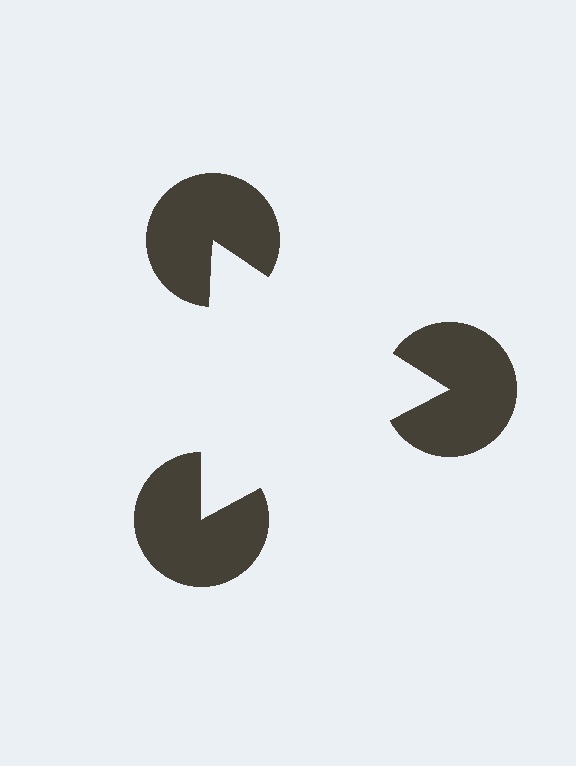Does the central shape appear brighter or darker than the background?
It typically appears slightly brighter than the background, even though no actual brightness change is drawn.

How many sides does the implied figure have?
3 sides.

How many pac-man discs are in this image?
There are 3 — one at each vertex of the illusory triangle.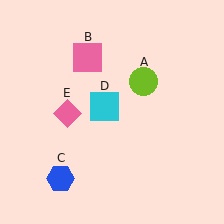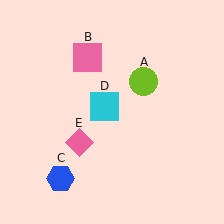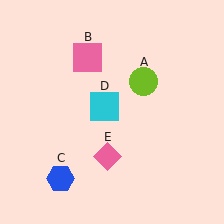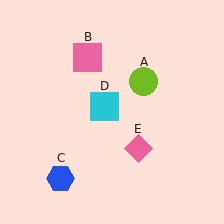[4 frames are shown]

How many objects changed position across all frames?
1 object changed position: pink diamond (object E).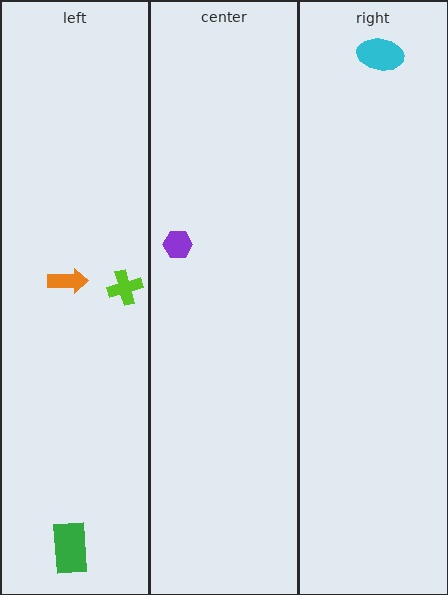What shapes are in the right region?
The cyan ellipse.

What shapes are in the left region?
The lime cross, the orange arrow, the green rectangle.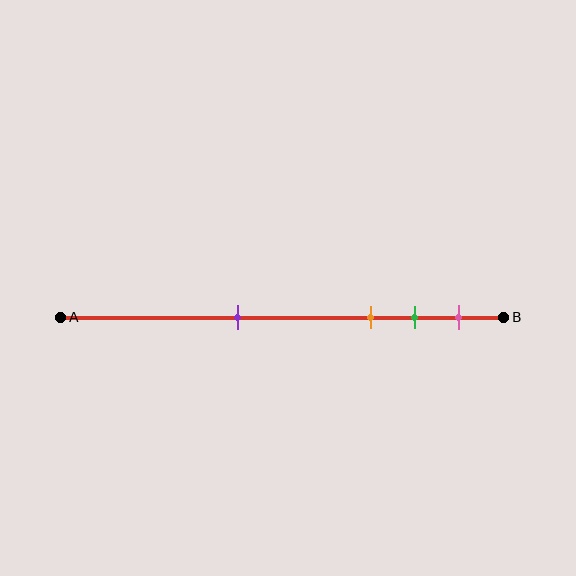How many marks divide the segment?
There are 4 marks dividing the segment.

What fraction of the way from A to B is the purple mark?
The purple mark is approximately 40% (0.4) of the way from A to B.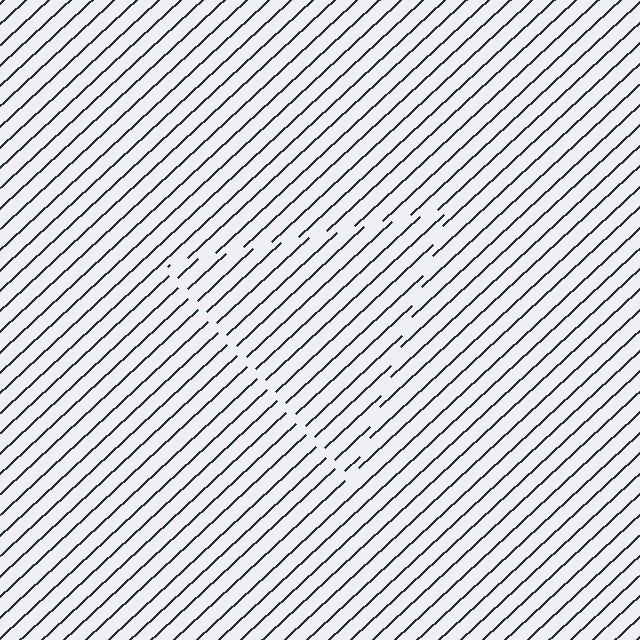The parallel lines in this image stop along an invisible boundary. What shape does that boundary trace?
An illusory triangle. The interior of the shape contains the same grating, shifted by half a period — the contour is defined by the phase discontinuity where line-ends from the inner and outer gratings abut.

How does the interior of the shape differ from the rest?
The interior of the shape contains the same grating, shifted by half a period — the contour is defined by the phase discontinuity where line-ends from the inner and outer gratings abut.